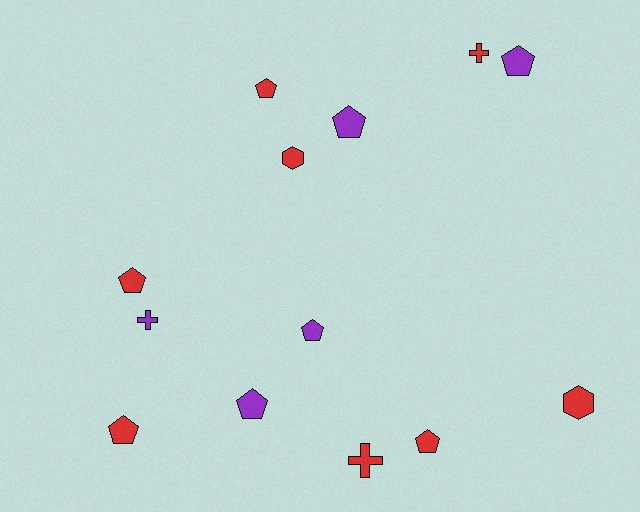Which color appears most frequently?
Red, with 8 objects.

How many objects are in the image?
There are 13 objects.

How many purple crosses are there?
There is 1 purple cross.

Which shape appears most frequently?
Pentagon, with 8 objects.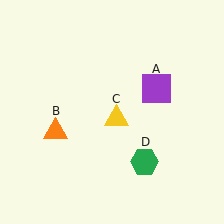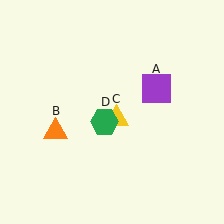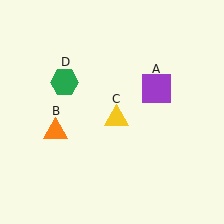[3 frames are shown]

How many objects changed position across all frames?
1 object changed position: green hexagon (object D).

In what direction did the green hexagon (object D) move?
The green hexagon (object D) moved up and to the left.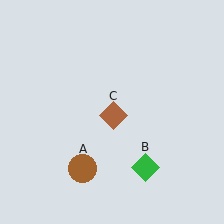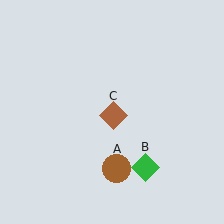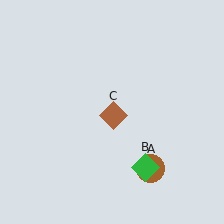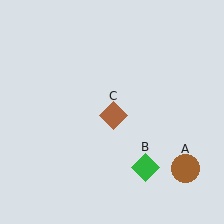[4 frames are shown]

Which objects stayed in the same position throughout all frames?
Green diamond (object B) and brown diamond (object C) remained stationary.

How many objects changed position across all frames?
1 object changed position: brown circle (object A).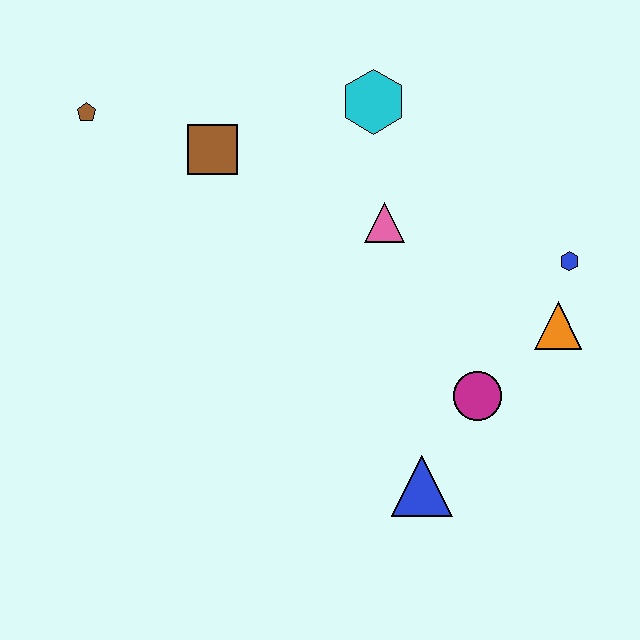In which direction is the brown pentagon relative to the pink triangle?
The brown pentagon is to the left of the pink triangle.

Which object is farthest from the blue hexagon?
The brown pentagon is farthest from the blue hexagon.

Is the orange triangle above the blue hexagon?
No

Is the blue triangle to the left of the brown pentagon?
No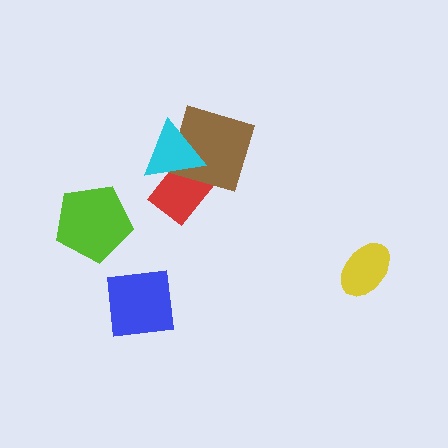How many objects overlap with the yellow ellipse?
0 objects overlap with the yellow ellipse.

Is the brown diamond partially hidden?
Yes, it is partially covered by another shape.